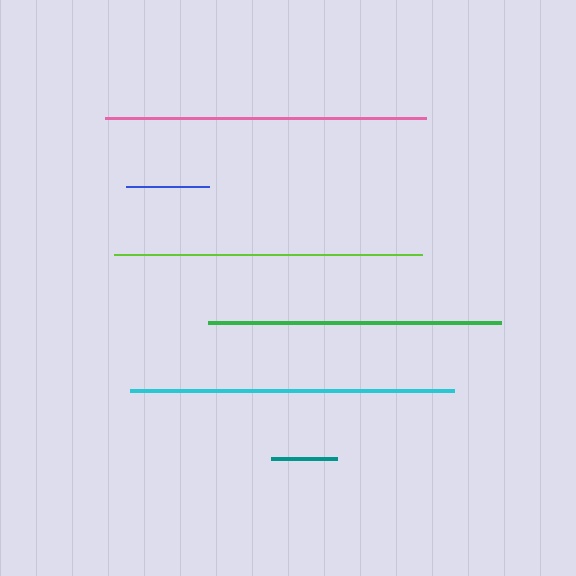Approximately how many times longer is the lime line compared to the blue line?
The lime line is approximately 3.7 times the length of the blue line.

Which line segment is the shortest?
The teal line is the shortest at approximately 65 pixels.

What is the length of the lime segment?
The lime segment is approximately 308 pixels long.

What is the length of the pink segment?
The pink segment is approximately 321 pixels long.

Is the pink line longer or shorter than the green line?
The pink line is longer than the green line.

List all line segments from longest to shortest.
From longest to shortest: cyan, pink, lime, green, blue, teal.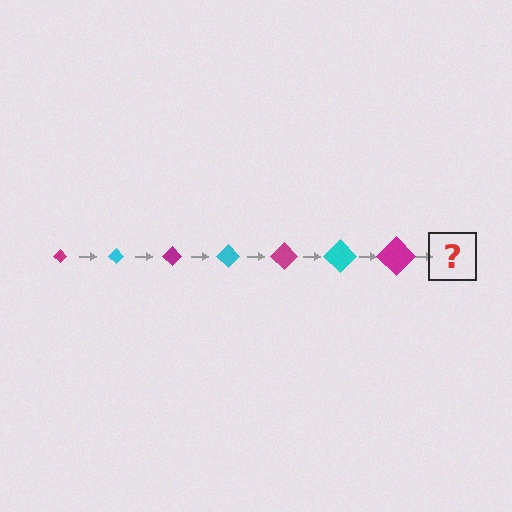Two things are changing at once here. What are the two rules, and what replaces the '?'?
The two rules are that the diamond grows larger each step and the color cycles through magenta and cyan. The '?' should be a cyan diamond, larger than the previous one.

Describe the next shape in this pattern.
It should be a cyan diamond, larger than the previous one.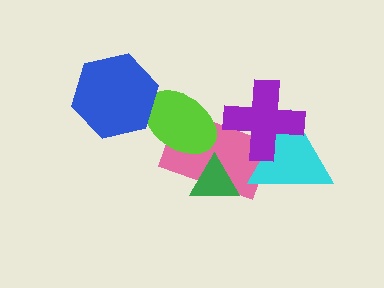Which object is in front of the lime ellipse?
The blue hexagon is in front of the lime ellipse.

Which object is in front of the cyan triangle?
The purple cross is in front of the cyan triangle.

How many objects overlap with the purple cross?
2 objects overlap with the purple cross.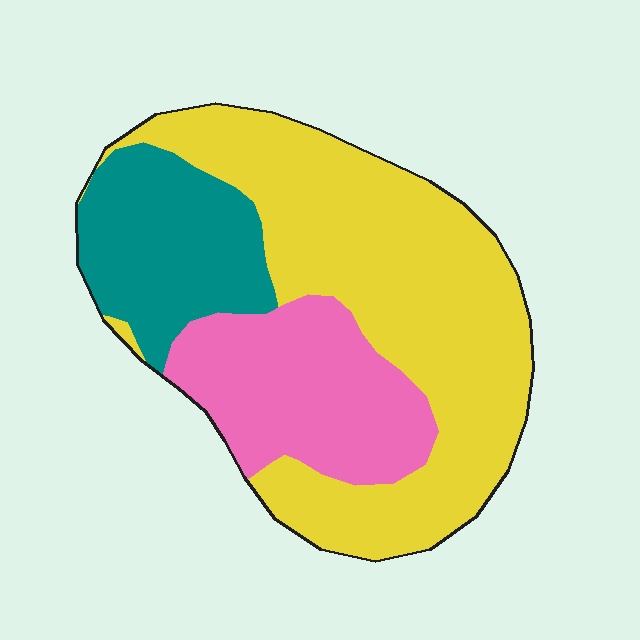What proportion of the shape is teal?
Teal covers about 20% of the shape.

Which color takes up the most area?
Yellow, at roughly 55%.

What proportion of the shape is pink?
Pink covers 24% of the shape.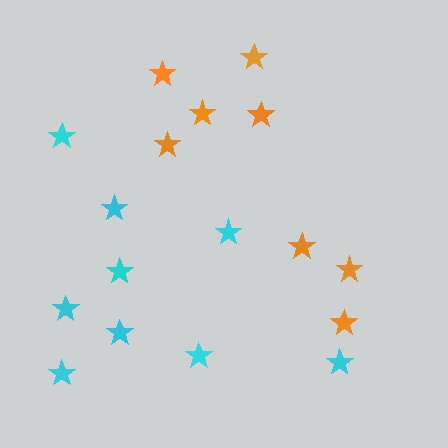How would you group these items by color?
There are 2 groups: one group of orange stars (8) and one group of cyan stars (9).